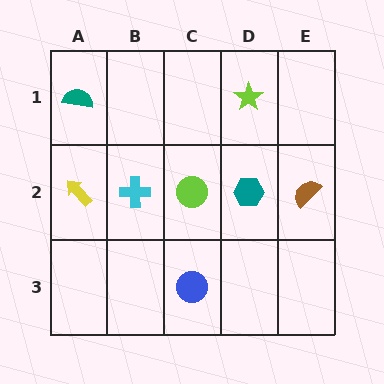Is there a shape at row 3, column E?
No, that cell is empty.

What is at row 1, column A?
A teal semicircle.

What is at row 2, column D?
A teal hexagon.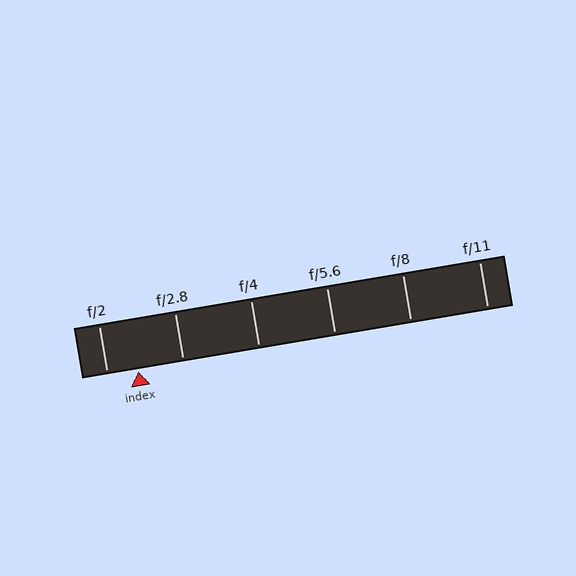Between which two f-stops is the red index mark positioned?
The index mark is between f/2 and f/2.8.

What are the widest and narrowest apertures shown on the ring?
The widest aperture shown is f/2 and the narrowest is f/11.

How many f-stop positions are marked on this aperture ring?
There are 6 f-stop positions marked.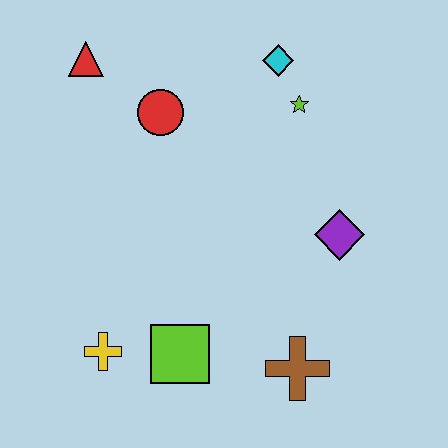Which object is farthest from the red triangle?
The brown cross is farthest from the red triangle.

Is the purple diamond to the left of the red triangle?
No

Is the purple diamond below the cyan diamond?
Yes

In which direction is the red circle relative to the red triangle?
The red circle is to the right of the red triangle.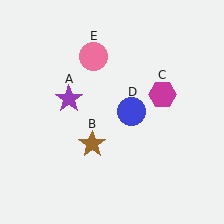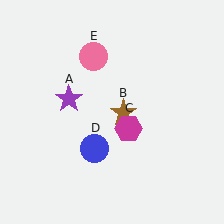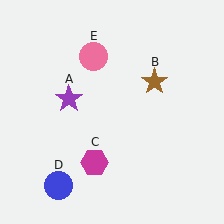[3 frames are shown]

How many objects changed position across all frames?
3 objects changed position: brown star (object B), magenta hexagon (object C), blue circle (object D).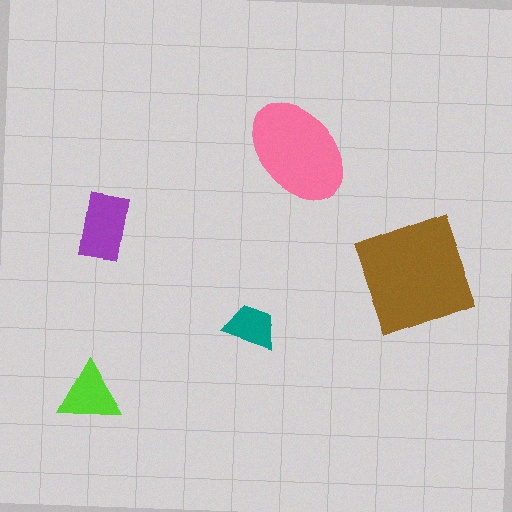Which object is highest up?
The pink ellipse is topmost.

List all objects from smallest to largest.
The teal trapezoid, the lime triangle, the purple rectangle, the pink ellipse, the brown square.